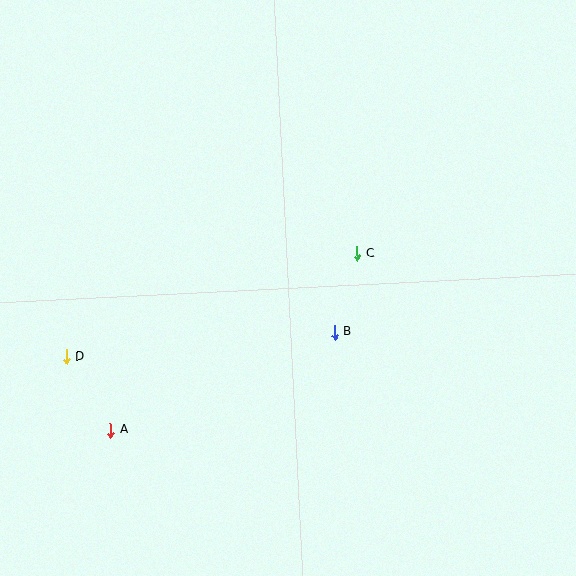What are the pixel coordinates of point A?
Point A is at (110, 430).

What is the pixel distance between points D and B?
The distance between D and B is 270 pixels.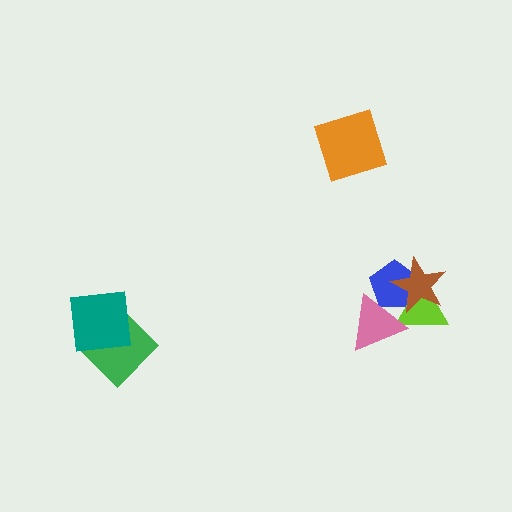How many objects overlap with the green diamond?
1 object overlaps with the green diamond.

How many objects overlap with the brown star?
2 objects overlap with the brown star.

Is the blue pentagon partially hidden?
Yes, it is partially covered by another shape.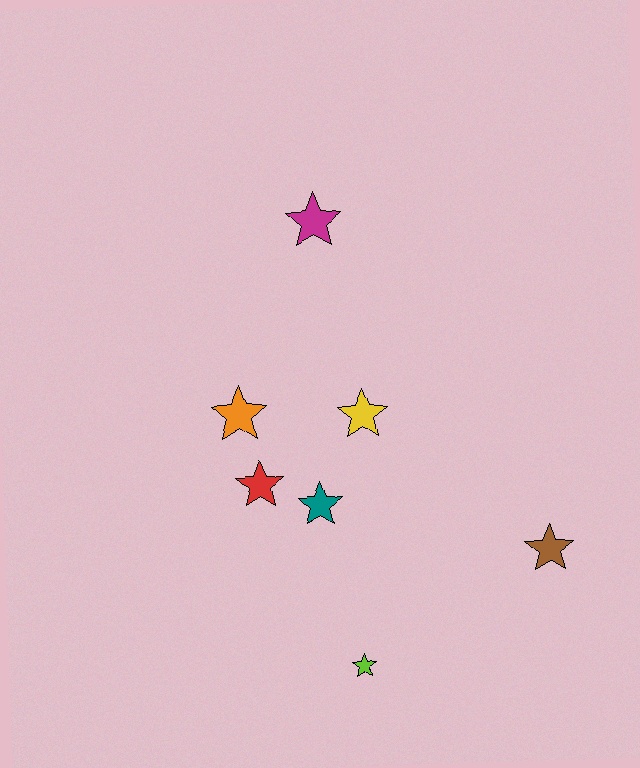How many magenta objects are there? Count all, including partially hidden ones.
There is 1 magenta object.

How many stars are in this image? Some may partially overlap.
There are 7 stars.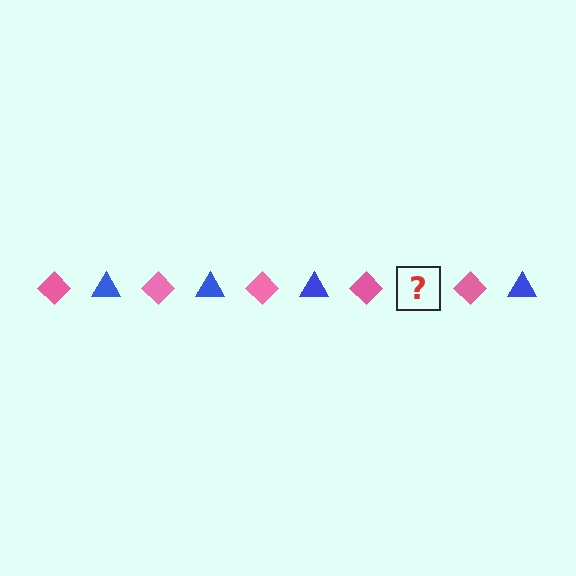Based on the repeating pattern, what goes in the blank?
The blank should be a blue triangle.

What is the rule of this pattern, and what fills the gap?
The rule is that the pattern alternates between pink diamond and blue triangle. The gap should be filled with a blue triangle.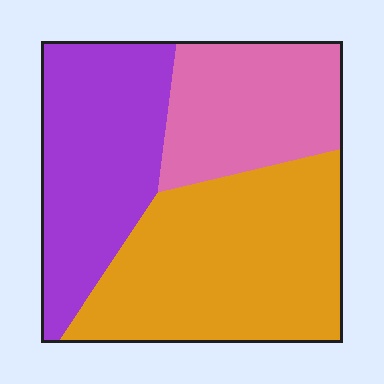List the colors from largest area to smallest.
From largest to smallest: orange, purple, pink.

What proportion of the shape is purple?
Purple covers around 30% of the shape.